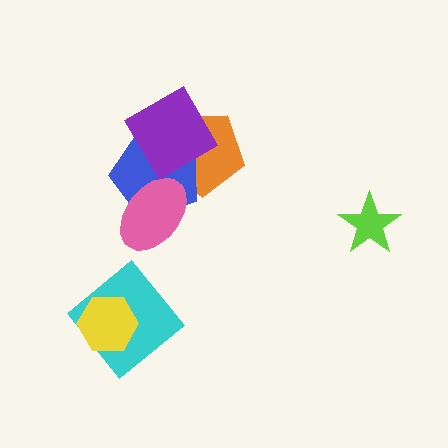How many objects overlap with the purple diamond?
2 objects overlap with the purple diamond.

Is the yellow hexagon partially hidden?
No, no other shape covers it.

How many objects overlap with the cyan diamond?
1 object overlaps with the cyan diamond.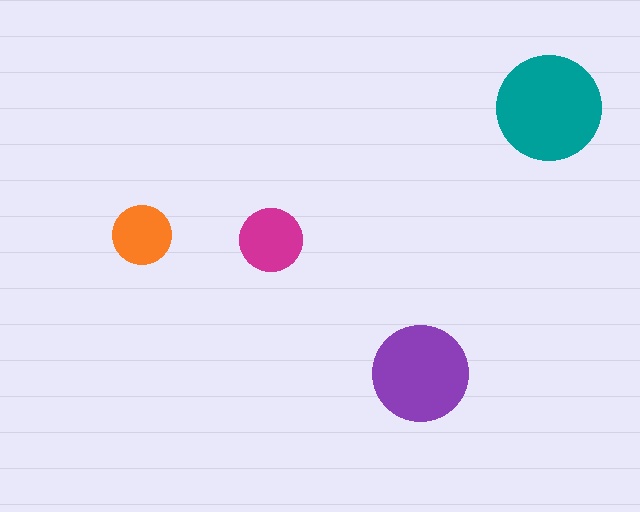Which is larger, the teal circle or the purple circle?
The teal one.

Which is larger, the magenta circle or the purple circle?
The purple one.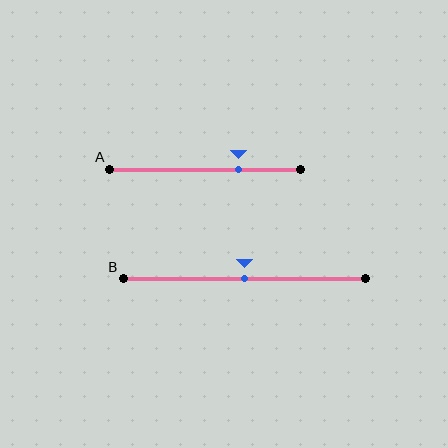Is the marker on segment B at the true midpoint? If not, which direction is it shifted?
Yes, the marker on segment B is at the true midpoint.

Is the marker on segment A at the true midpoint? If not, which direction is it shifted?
No, the marker on segment A is shifted to the right by about 17% of the segment length.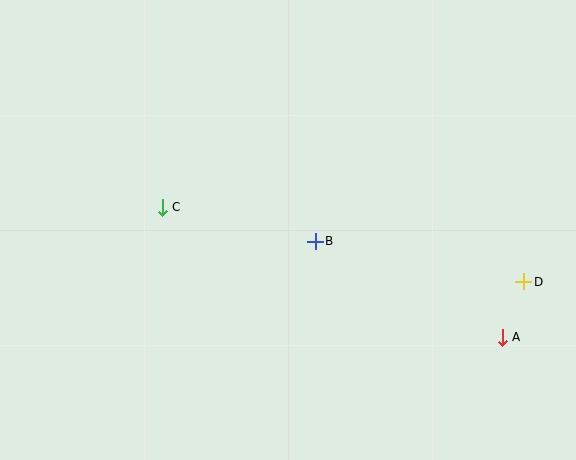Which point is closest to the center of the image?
Point B at (315, 241) is closest to the center.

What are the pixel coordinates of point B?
Point B is at (315, 241).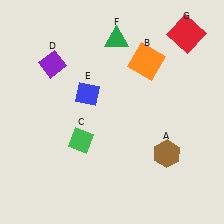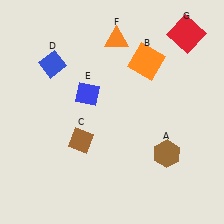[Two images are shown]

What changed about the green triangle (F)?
In Image 1, F is green. In Image 2, it changed to orange.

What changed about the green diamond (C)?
In Image 1, C is green. In Image 2, it changed to brown.